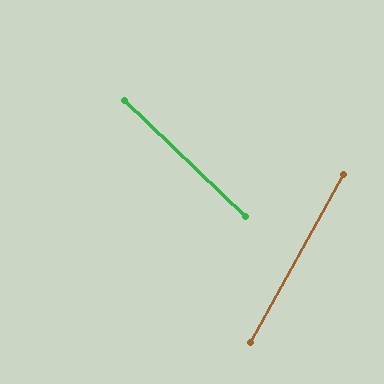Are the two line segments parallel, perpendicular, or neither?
Neither parallel nor perpendicular — they differ by about 75°.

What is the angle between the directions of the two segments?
Approximately 75 degrees.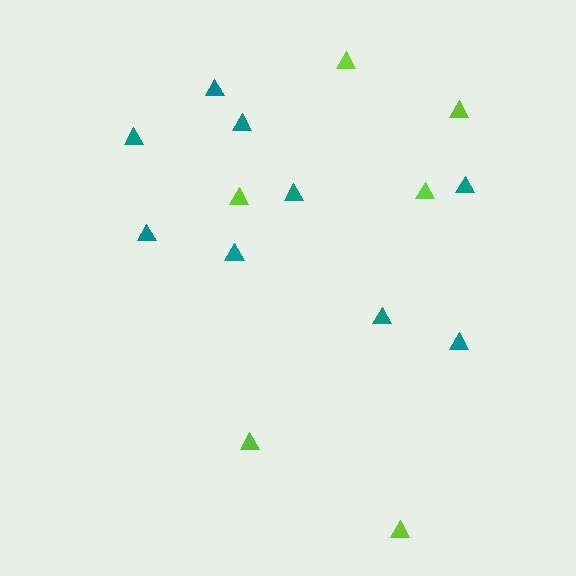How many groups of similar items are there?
There are 2 groups: one group of teal triangles (9) and one group of lime triangles (6).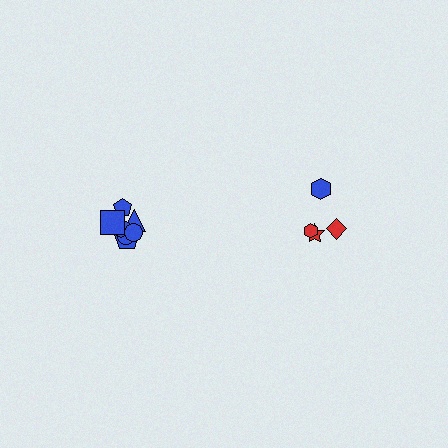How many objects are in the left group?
There are 7 objects.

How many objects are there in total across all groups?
There are 11 objects.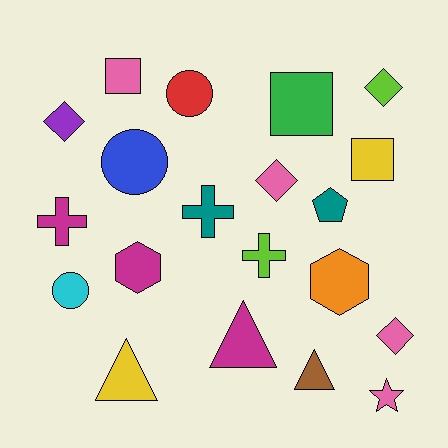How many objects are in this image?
There are 20 objects.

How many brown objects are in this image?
There is 1 brown object.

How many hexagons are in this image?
There are 2 hexagons.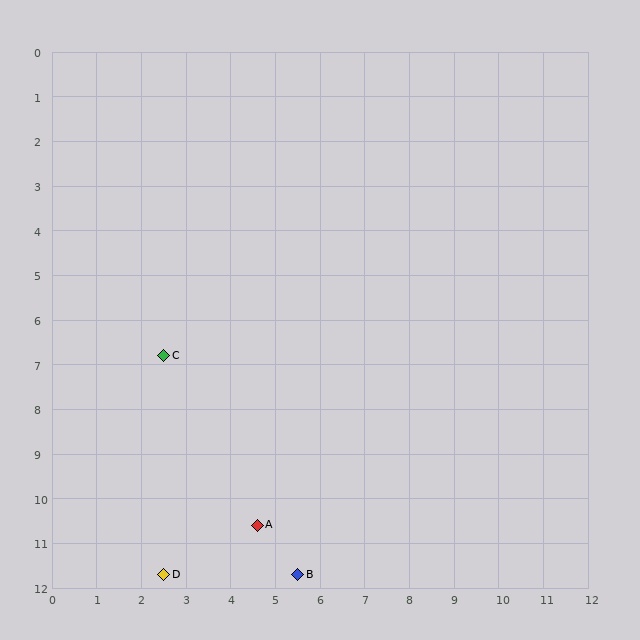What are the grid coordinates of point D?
Point D is at approximately (2.5, 11.7).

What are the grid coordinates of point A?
Point A is at approximately (4.6, 10.6).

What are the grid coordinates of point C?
Point C is at approximately (2.5, 6.8).